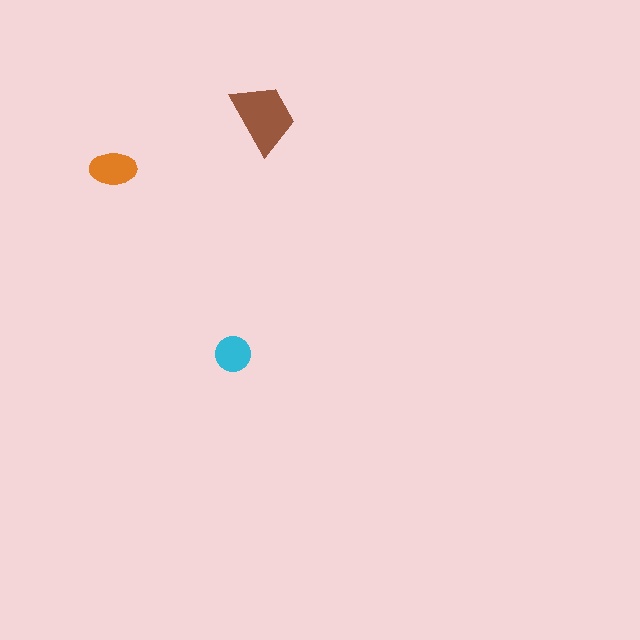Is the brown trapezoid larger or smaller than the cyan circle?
Larger.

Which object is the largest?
The brown trapezoid.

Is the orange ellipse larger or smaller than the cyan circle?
Larger.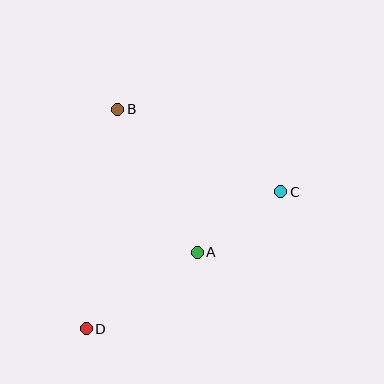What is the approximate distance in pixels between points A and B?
The distance between A and B is approximately 164 pixels.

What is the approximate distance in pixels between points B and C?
The distance between B and C is approximately 183 pixels.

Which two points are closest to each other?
Points A and C are closest to each other.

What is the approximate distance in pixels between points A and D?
The distance between A and D is approximately 135 pixels.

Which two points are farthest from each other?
Points C and D are farthest from each other.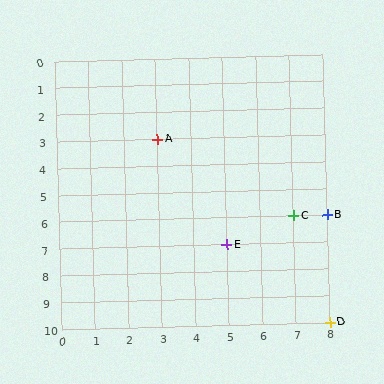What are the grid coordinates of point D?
Point D is at grid coordinates (8, 10).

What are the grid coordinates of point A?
Point A is at grid coordinates (3, 3).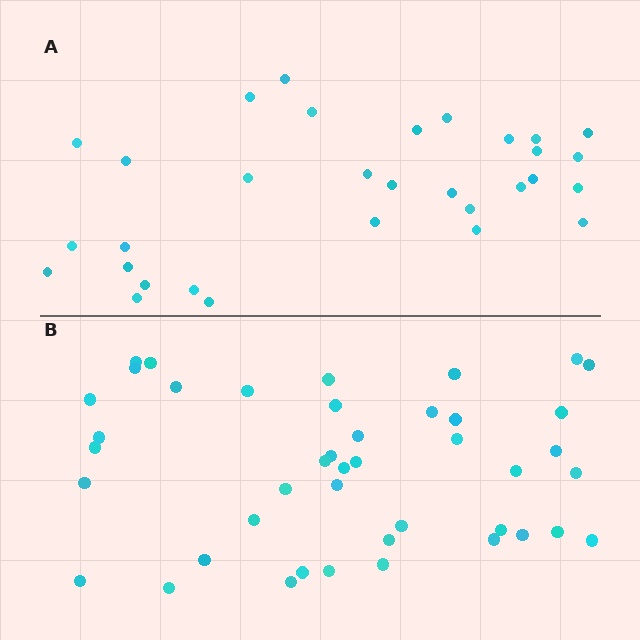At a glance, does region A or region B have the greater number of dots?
Region B (the bottom region) has more dots.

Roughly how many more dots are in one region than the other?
Region B has roughly 12 or so more dots than region A.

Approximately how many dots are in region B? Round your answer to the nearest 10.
About 40 dots. (The exact count is 43, which rounds to 40.)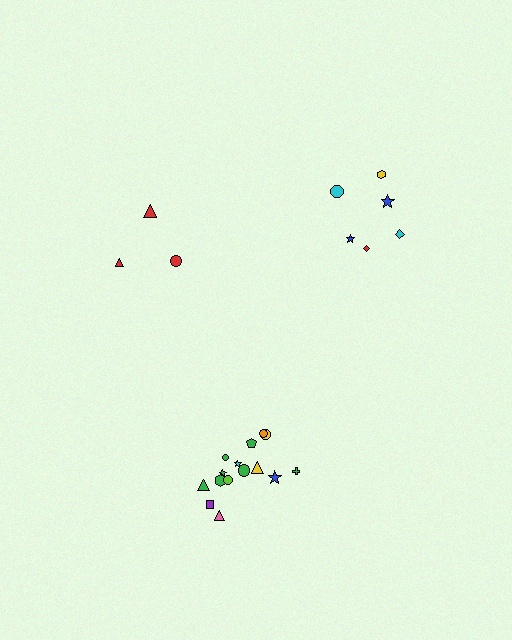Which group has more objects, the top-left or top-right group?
The top-right group.